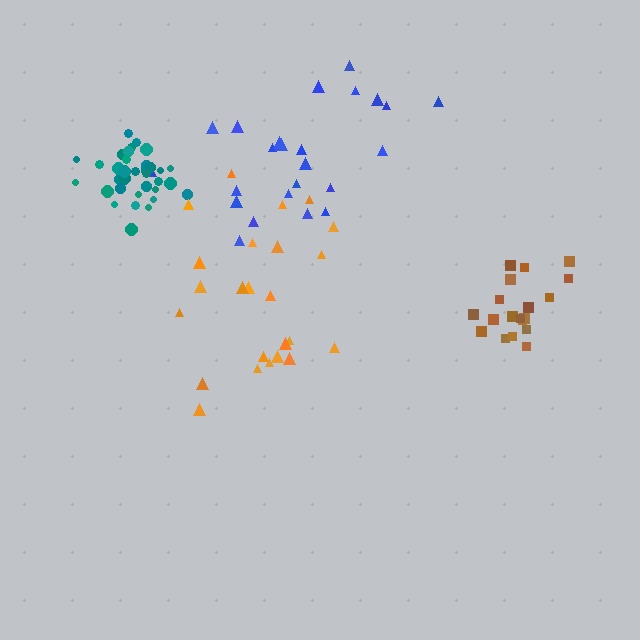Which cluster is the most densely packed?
Teal.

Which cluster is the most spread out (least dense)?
Orange.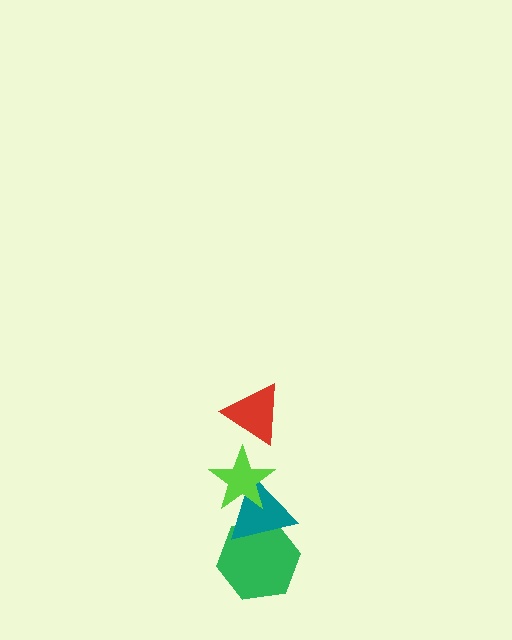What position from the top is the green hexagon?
The green hexagon is 4th from the top.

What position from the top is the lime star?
The lime star is 2nd from the top.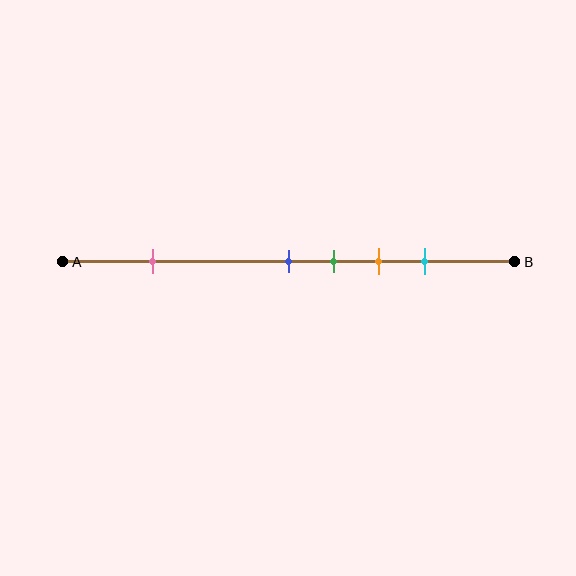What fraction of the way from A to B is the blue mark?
The blue mark is approximately 50% (0.5) of the way from A to B.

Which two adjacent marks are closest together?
The blue and green marks are the closest adjacent pair.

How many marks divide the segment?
There are 5 marks dividing the segment.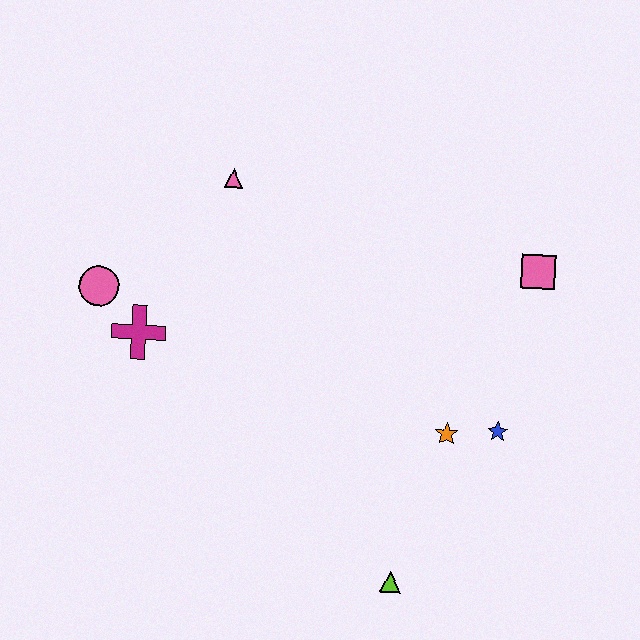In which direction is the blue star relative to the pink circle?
The blue star is to the right of the pink circle.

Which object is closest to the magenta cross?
The pink circle is closest to the magenta cross.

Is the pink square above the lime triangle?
Yes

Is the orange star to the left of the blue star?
Yes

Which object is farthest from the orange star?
The pink circle is farthest from the orange star.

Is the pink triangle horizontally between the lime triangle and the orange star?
No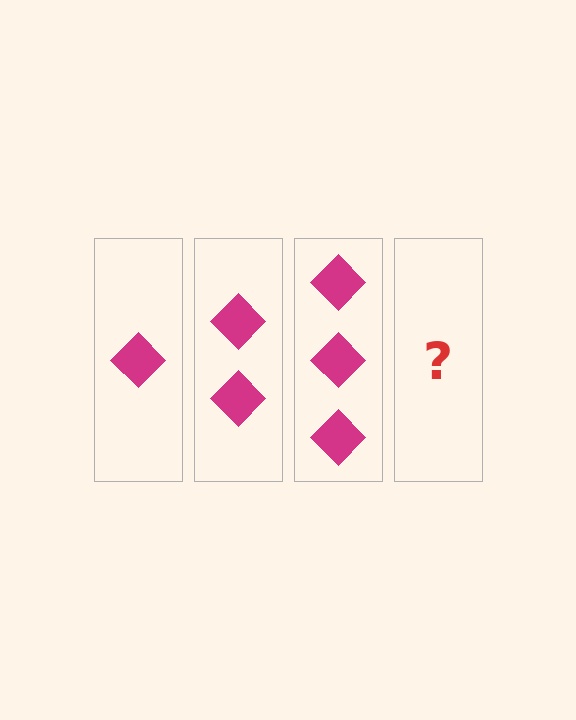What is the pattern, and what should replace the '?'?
The pattern is that each step adds one more diamond. The '?' should be 4 diamonds.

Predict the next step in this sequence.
The next step is 4 diamonds.